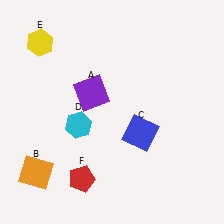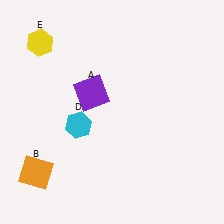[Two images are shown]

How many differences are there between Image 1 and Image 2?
There are 2 differences between the two images.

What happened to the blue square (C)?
The blue square (C) was removed in Image 2. It was in the bottom-right area of Image 1.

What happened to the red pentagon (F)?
The red pentagon (F) was removed in Image 2. It was in the bottom-left area of Image 1.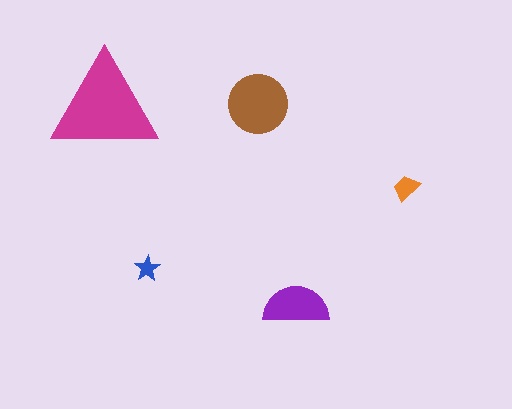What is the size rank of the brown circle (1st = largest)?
2nd.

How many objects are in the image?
There are 5 objects in the image.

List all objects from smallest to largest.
The blue star, the orange trapezoid, the purple semicircle, the brown circle, the magenta triangle.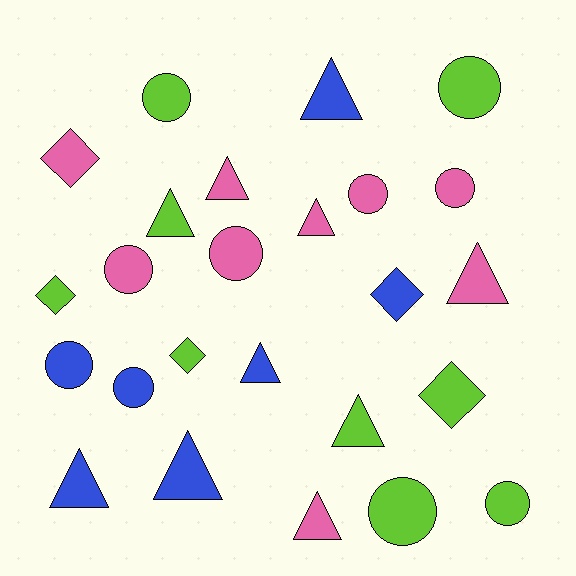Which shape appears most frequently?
Circle, with 10 objects.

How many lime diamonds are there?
There are 3 lime diamonds.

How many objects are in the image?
There are 25 objects.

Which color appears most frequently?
Lime, with 9 objects.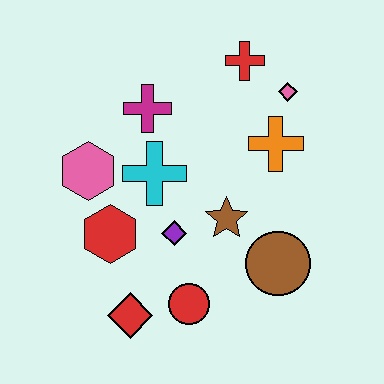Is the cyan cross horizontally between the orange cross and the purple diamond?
No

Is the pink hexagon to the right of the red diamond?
No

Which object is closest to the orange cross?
The pink diamond is closest to the orange cross.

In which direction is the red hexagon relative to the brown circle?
The red hexagon is to the left of the brown circle.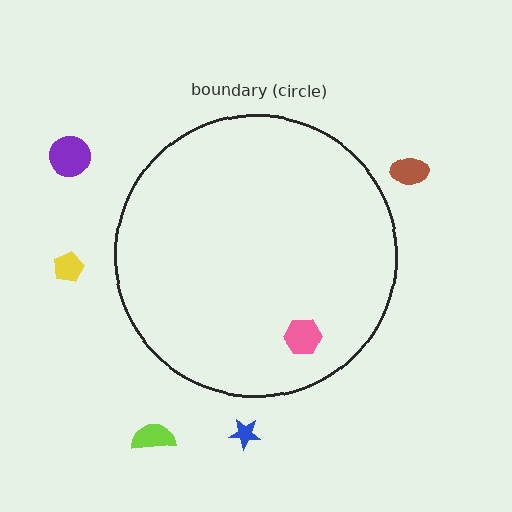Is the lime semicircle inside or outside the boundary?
Outside.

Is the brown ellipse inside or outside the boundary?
Outside.